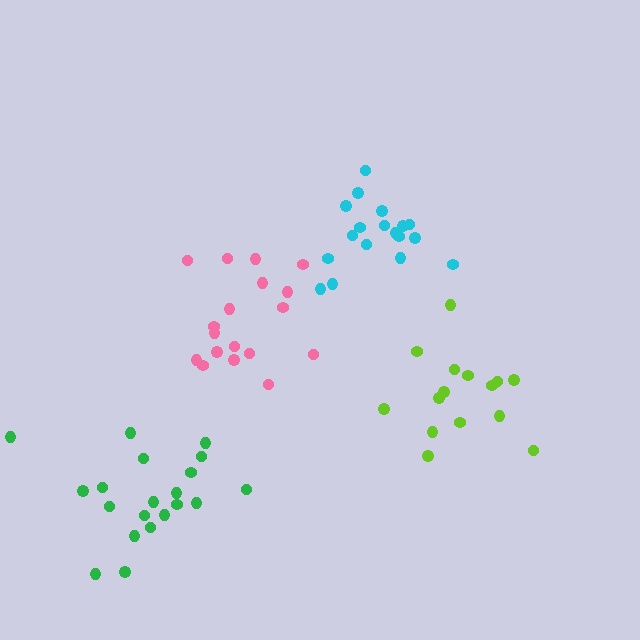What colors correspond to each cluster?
The clusters are colored: pink, lime, green, cyan.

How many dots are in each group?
Group 1: 18 dots, Group 2: 15 dots, Group 3: 20 dots, Group 4: 18 dots (71 total).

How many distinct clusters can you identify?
There are 4 distinct clusters.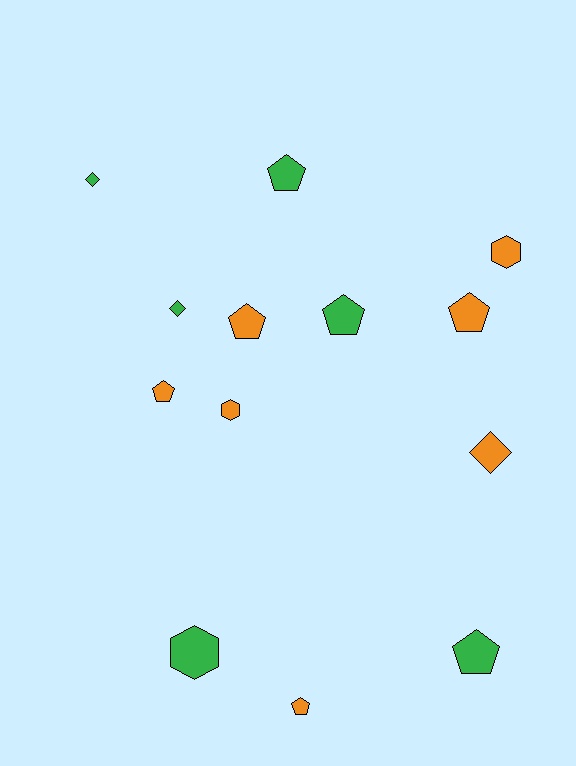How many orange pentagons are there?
There are 4 orange pentagons.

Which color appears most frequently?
Orange, with 7 objects.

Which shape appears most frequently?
Pentagon, with 7 objects.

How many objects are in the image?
There are 13 objects.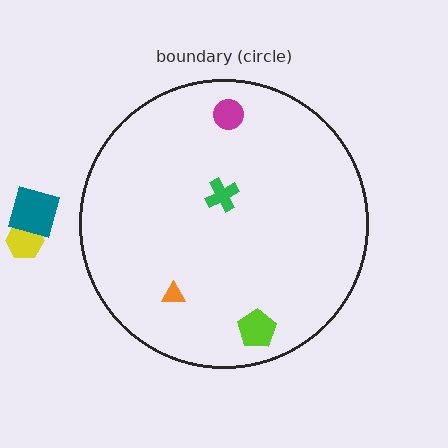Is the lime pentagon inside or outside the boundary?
Inside.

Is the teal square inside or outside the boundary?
Outside.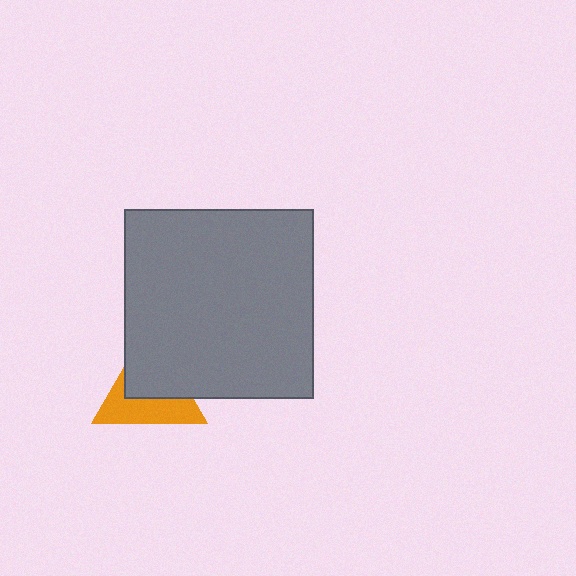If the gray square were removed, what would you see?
You would see the complete orange triangle.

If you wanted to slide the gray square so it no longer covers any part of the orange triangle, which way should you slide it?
Slide it toward the upper-right — that is the most direct way to separate the two shapes.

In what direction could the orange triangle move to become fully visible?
The orange triangle could move toward the lower-left. That would shift it out from behind the gray square entirely.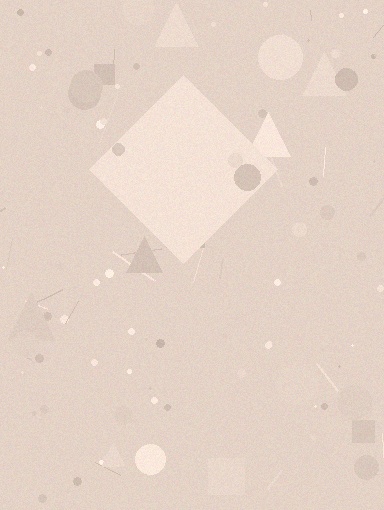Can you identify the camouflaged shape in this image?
The camouflaged shape is a diamond.